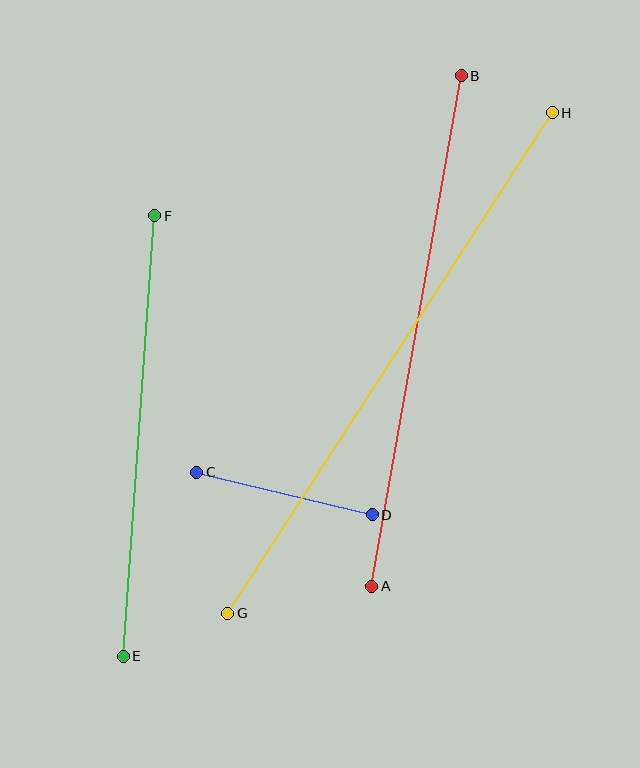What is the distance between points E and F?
The distance is approximately 442 pixels.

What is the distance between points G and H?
The distance is approximately 597 pixels.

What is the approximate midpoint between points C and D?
The midpoint is at approximately (284, 494) pixels.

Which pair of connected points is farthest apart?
Points G and H are farthest apart.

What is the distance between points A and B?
The distance is approximately 518 pixels.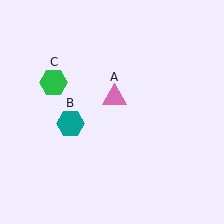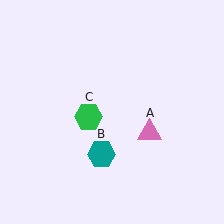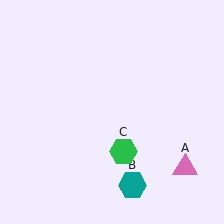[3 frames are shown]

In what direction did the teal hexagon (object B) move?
The teal hexagon (object B) moved down and to the right.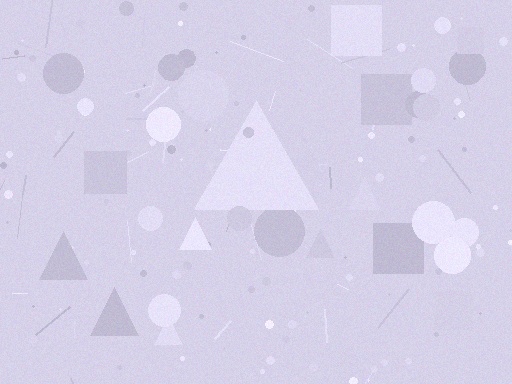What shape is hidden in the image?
A triangle is hidden in the image.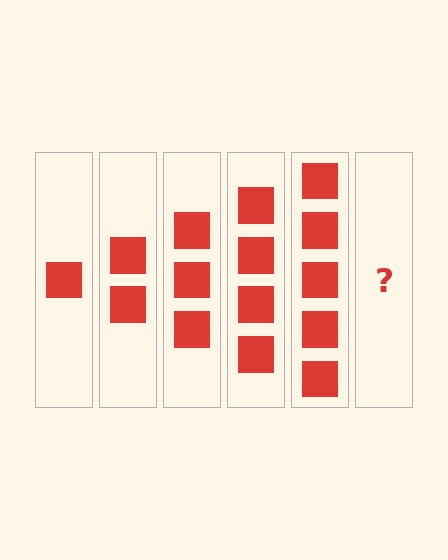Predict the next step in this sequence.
The next step is 6 squares.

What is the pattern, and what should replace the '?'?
The pattern is that each step adds one more square. The '?' should be 6 squares.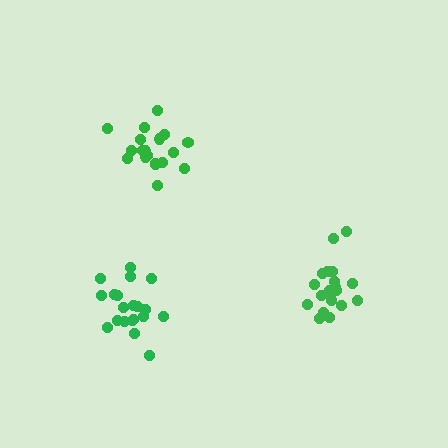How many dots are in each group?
Group 1: 21 dots, Group 2: 19 dots, Group 3: 20 dots (60 total).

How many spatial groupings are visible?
There are 3 spatial groupings.